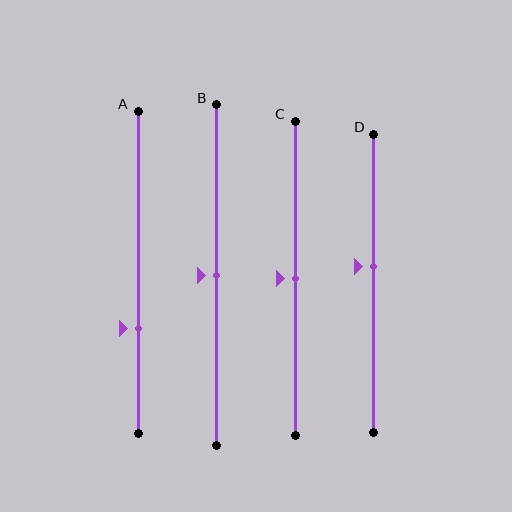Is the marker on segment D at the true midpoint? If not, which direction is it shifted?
No, the marker on segment D is shifted upward by about 5% of the segment length.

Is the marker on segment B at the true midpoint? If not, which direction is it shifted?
Yes, the marker on segment B is at the true midpoint.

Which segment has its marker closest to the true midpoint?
Segment B has its marker closest to the true midpoint.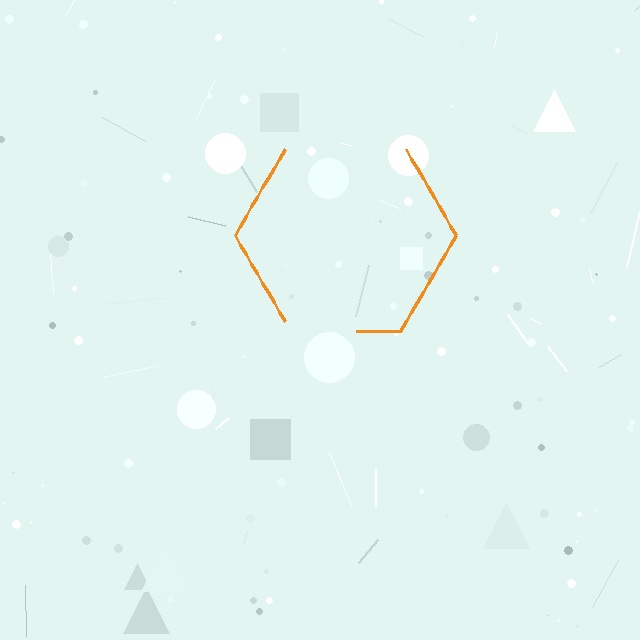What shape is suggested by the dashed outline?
The dashed outline suggests a hexagon.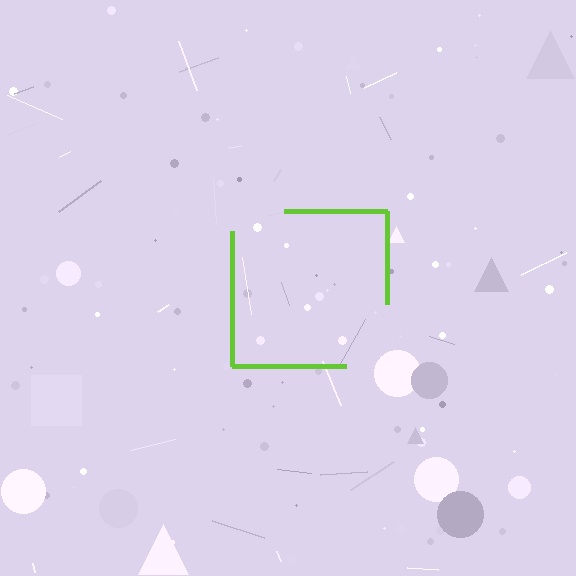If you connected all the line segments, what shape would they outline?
They would outline a square.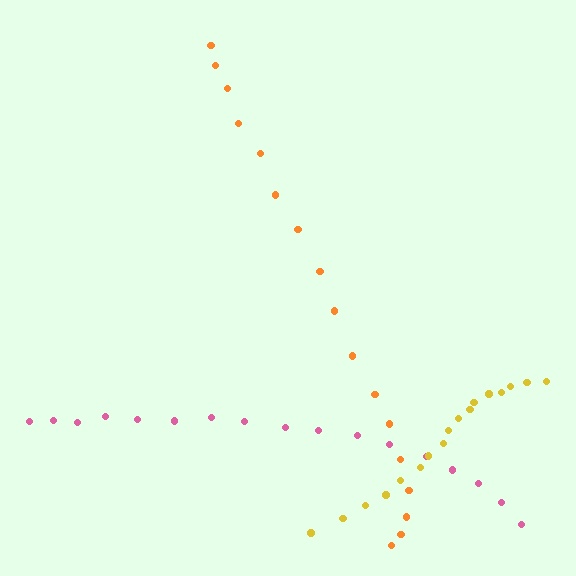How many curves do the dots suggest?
There are 3 distinct paths.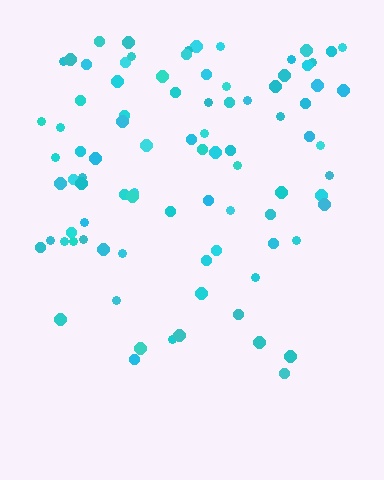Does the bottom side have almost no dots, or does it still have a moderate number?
Still a moderate number, just noticeably fewer than the top.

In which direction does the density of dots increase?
From bottom to top, with the top side densest.